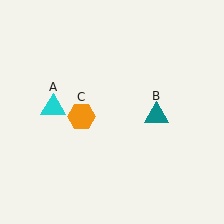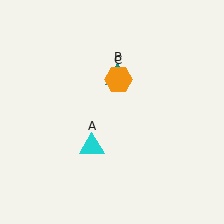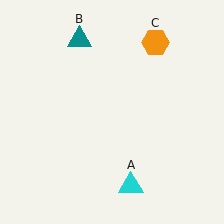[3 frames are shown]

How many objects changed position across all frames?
3 objects changed position: cyan triangle (object A), teal triangle (object B), orange hexagon (object C).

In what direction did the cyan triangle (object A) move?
The cyan triangle (object A) moved down and to the right.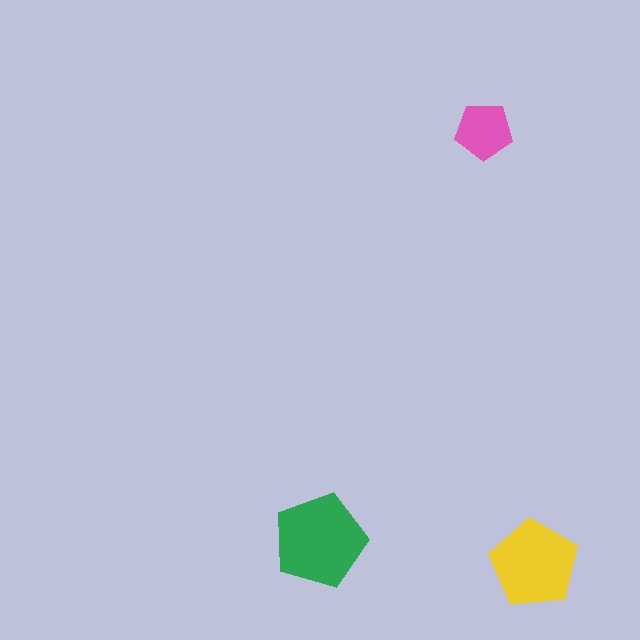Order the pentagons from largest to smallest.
the green one, the yellow one, the pink one.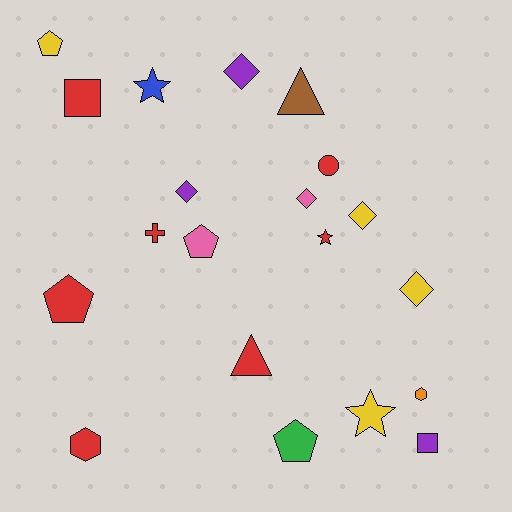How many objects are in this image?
There are 20 objects.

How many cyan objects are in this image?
There are no cyan objects.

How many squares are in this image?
There are 2 squares.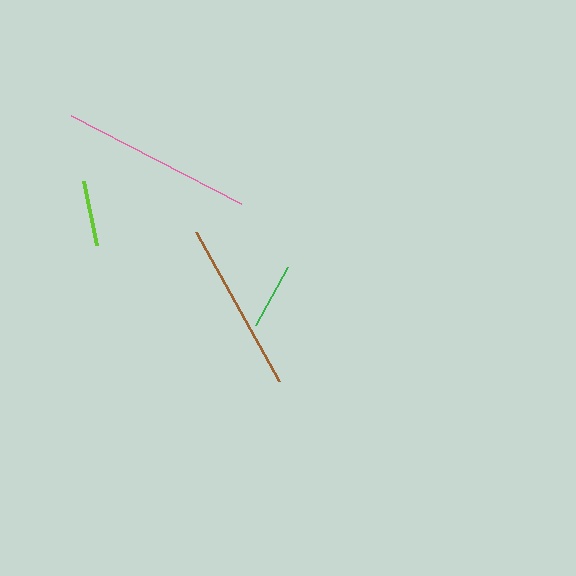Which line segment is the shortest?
The lime line is the shortest at approximately 66 pixels.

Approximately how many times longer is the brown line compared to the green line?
The brown line is approximately 2.6 times the length of the green line.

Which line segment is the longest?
The pink line is the longest at approximately 191 pixels.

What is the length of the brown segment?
The brown segment is approximately 170 pixels long.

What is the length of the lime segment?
The lime segment is approximately 66 pixels long.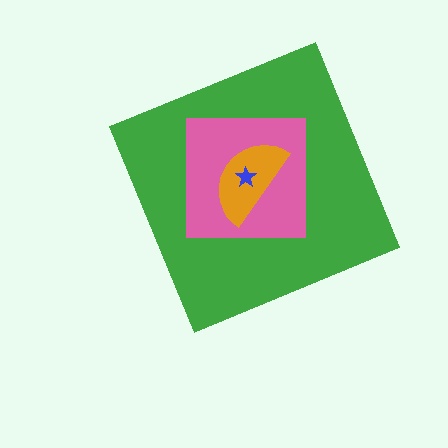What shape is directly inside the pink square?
The orange semicircle.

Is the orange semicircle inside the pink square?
Yes.